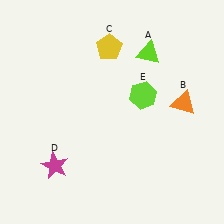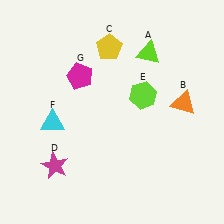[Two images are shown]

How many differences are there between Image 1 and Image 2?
There are 2 differences between the two images.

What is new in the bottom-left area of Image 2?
A cyan triangle (F) was added in the bottom-left area of Image 2.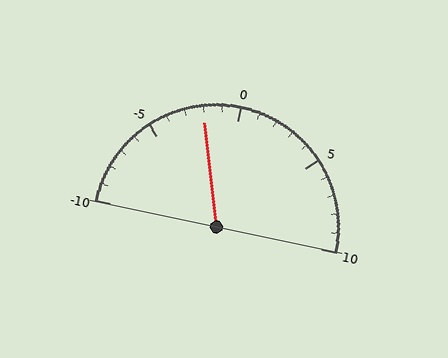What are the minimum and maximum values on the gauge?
The gauge ranges from -10 to 10.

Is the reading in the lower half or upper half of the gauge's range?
The reading is in the lower half of the range (-10 to 10).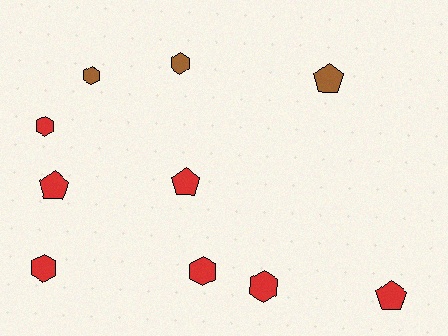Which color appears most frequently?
Red, with 7 objects.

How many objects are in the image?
There are 10 objects.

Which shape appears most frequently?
Hexagon, with 6 objects.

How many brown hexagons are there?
There are 2 brown hexagons.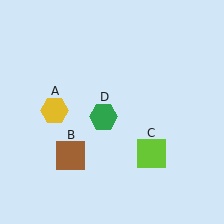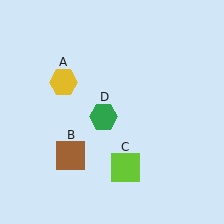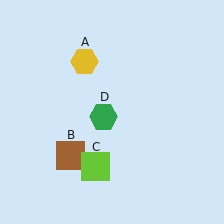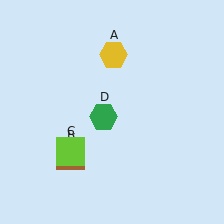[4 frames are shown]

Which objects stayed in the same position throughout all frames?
Brown square (object B) and green hexagon (object D) remained stationary.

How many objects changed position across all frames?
2 objects changed position: yellow hexagon (object A), lime square (object C).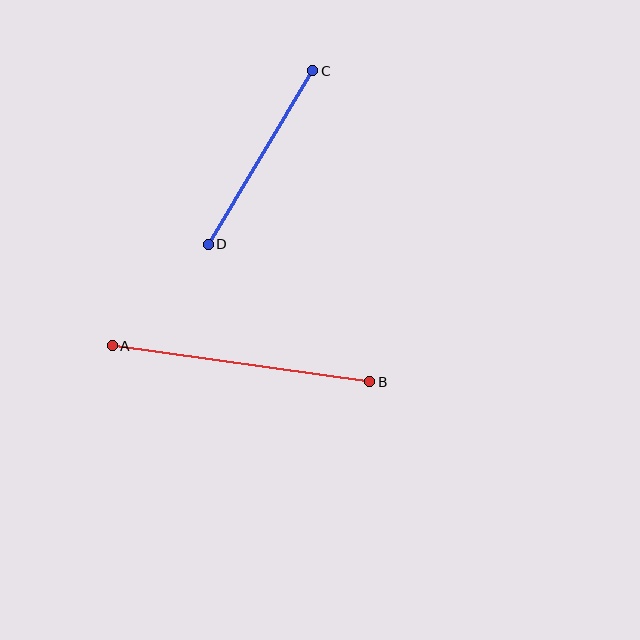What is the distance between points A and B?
The distance is approximately 260 pixels.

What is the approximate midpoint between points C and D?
The midpoint is at approximately (261, 158) pixels.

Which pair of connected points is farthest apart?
Points A and B are farthest apart.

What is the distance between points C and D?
The distance is approximately 202 pixels.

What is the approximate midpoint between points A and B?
The midpoint is at approximately (241, 364) pixels.